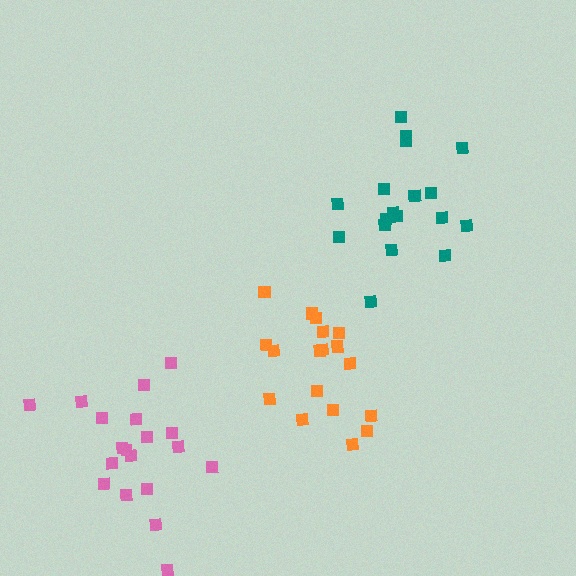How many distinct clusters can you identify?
There are 3 distinct clusters.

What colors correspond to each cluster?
The clusters are colored: teal, pink, orange.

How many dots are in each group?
Group 1: 18 dots, Group 2: 19 dots, Group 3: 18 dots (55 total).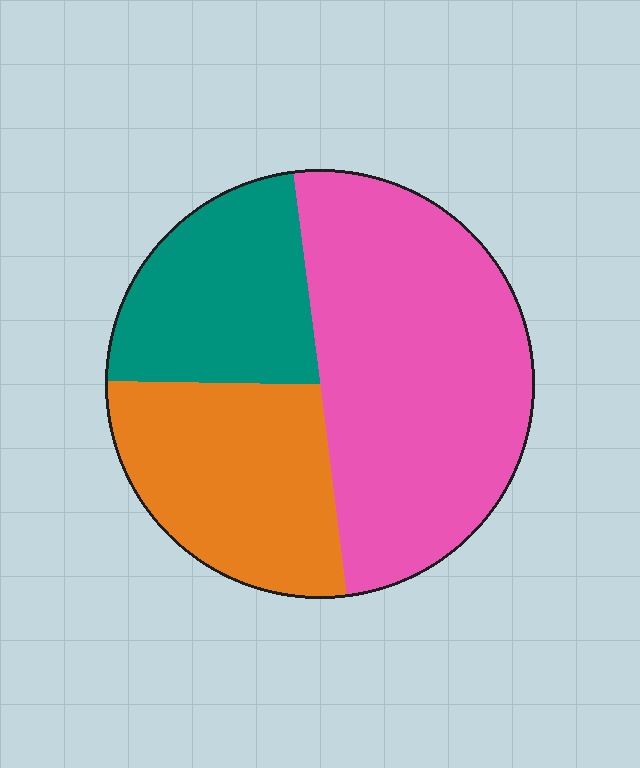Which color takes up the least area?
Teal, at roughly 25%.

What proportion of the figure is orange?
Orange takes up about one quarter (1/4) of the figure.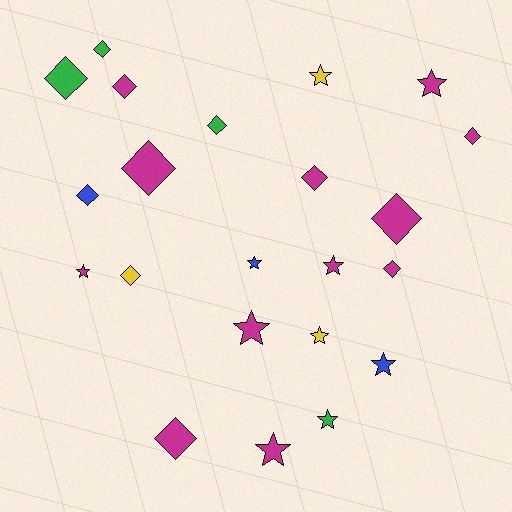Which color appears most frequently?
Magenta, with 12 objects.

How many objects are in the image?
There are 22 objects.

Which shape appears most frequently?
Diamond, with 12 objects.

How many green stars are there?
There is 1 green star.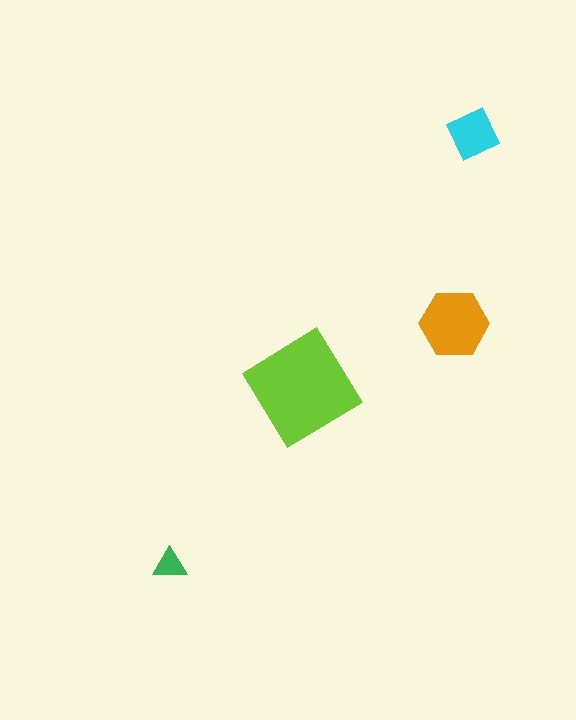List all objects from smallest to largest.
The green triangle, the cyan diamond, the orange hexagon, the lime diamond.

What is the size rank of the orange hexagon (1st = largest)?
2nd.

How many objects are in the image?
There are 4 objects in the image.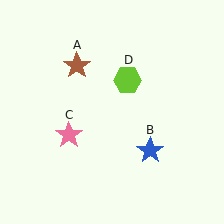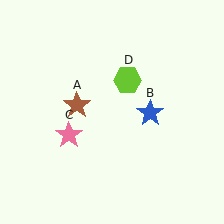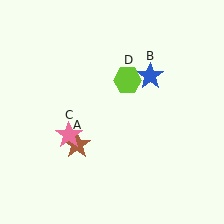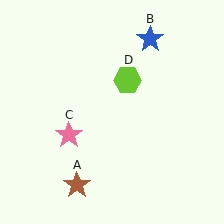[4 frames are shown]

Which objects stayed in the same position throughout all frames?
Pink star (object C) and lime hexagon (object D) remained stationary.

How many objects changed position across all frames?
2 objects changed position: brown star (object A), blue star (object B).